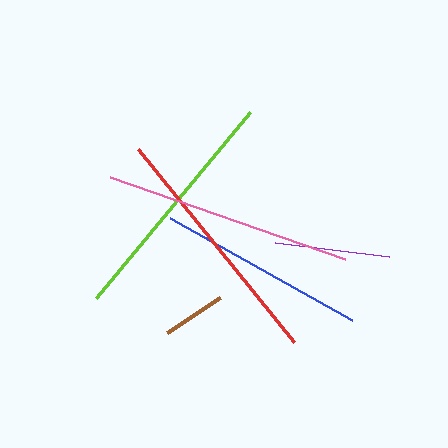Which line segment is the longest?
The pink line is the longest at approximately 249 pixels.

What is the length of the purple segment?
The purple segment is approximately 115 pixels long.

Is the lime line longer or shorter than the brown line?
The lime line is longer than the brown line.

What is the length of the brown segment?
The brown segment is approximately 64 pixels long.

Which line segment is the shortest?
The brown line is the shortest at approximately 64 pixels.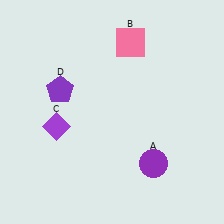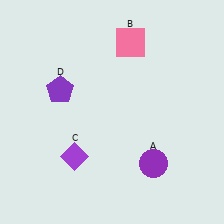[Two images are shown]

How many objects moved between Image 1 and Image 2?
1 object moved between the two images.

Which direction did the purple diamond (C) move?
The purple diamond (C) moved down.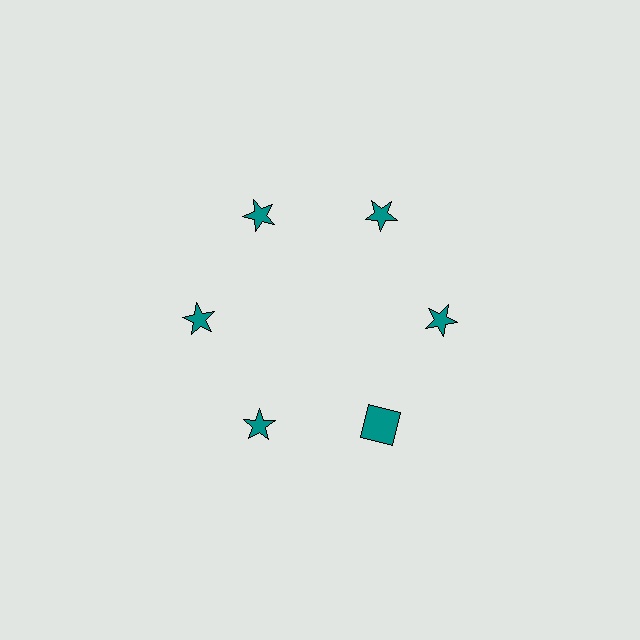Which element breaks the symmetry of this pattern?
The teal square at roughly the 5 o'clock position breaks the symmetry. All other shapes are teal stars.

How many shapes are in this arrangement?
There are 6 shapes arranged in a ring pattern.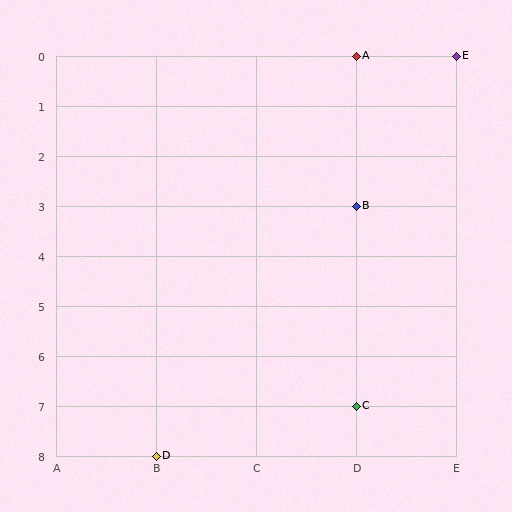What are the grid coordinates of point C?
Point C is at grid coordinates (D, 7).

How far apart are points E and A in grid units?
Points E and A are 1 column apart.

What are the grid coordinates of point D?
Point D is at grid coordinates (B, 8).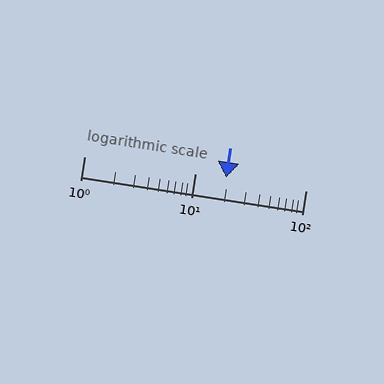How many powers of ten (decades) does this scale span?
The scale spans 2 decades, from 1 to 100.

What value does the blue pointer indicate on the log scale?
The pointer indicates approximately 19.